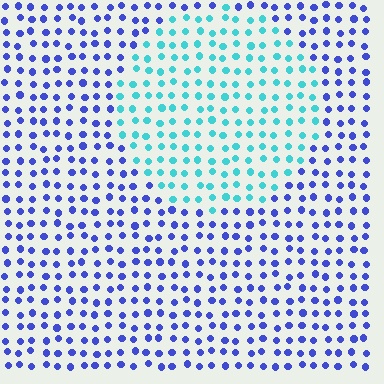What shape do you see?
I see a circle.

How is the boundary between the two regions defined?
The boundary is defined purely by a slight shift in hue (about 56 degrees). Spacing, size, and orientation are identical on both sides.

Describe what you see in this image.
The image is filled with small blue elements in a uniform arrangement. A circle-shaped region is visible where the elements are tinted to a slightly different hue, forming a subtle color boundary.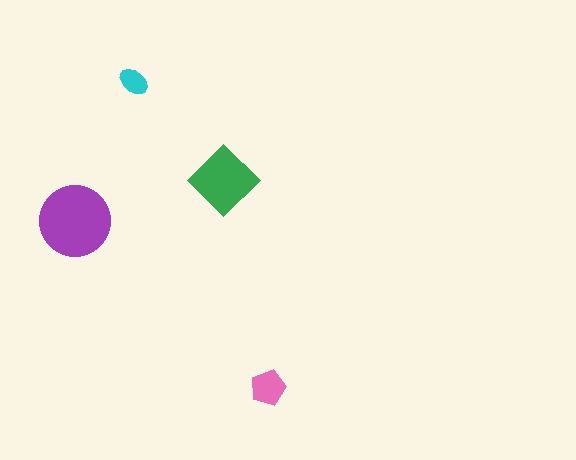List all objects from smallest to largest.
The cyan ellipse, the pink pentagon, the green diamond, the purple circle.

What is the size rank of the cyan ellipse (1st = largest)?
4th.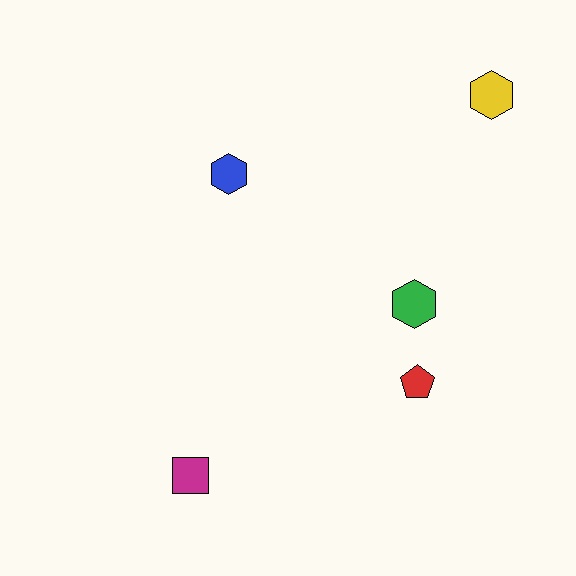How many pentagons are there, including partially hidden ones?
There is 1 pentagon.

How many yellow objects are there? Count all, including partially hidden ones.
There is 1 yellow object.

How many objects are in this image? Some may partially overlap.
There are 5 objects.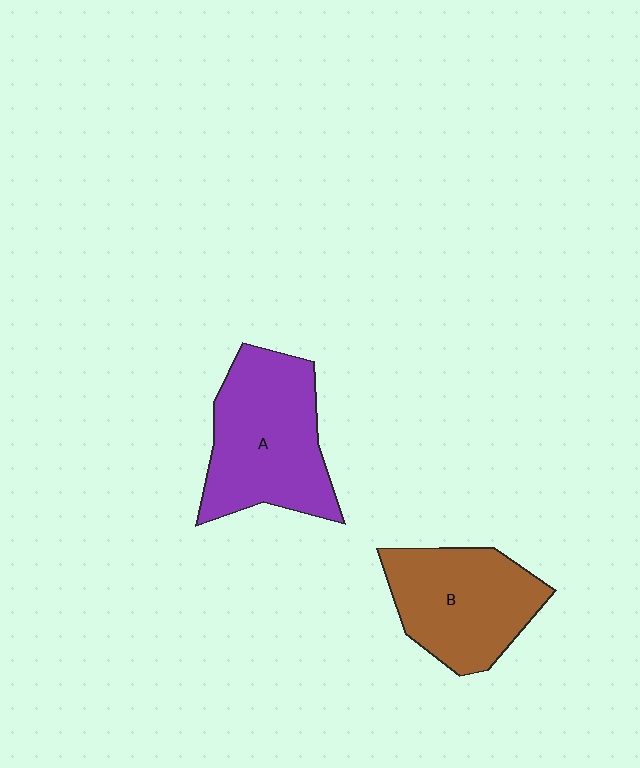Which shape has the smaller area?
Shape B (brown).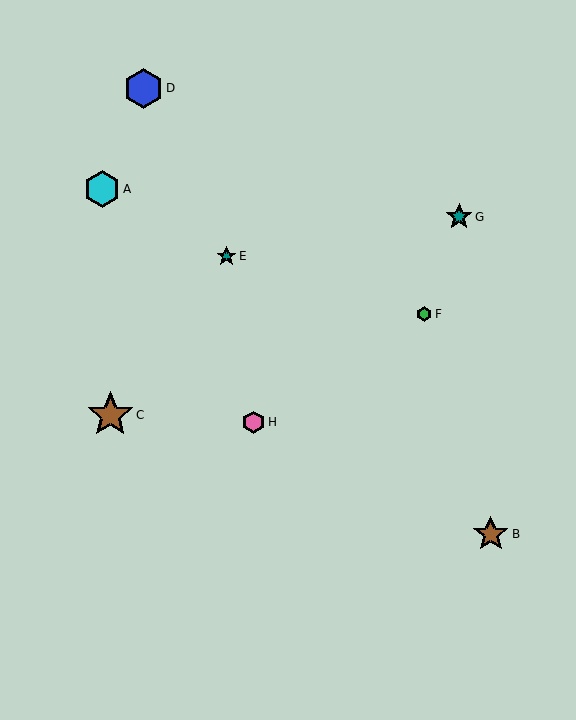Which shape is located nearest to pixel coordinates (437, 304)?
The green hexagon (labeled F) at (424, 314) is nearest to that location.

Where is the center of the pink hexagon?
The center of the pink hexagon is at (254, 422).